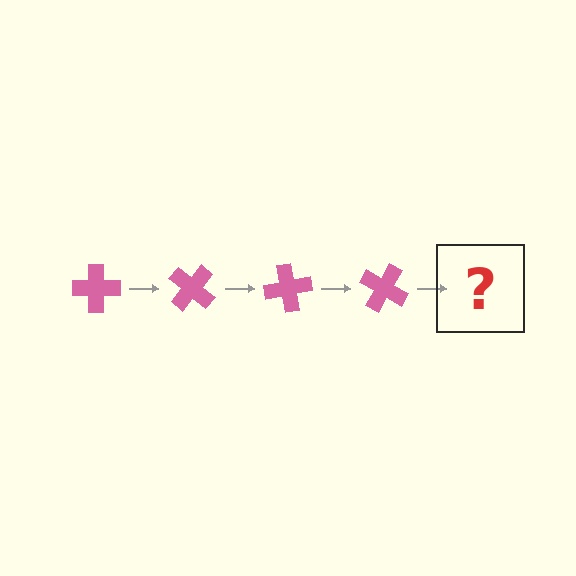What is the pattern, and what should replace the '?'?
The pattern is that the cross rotates 40 degrees each step. The '?' should be a pink cross rotated 160 degrees.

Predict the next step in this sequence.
The next step is a pink cross rotated 160 degrees.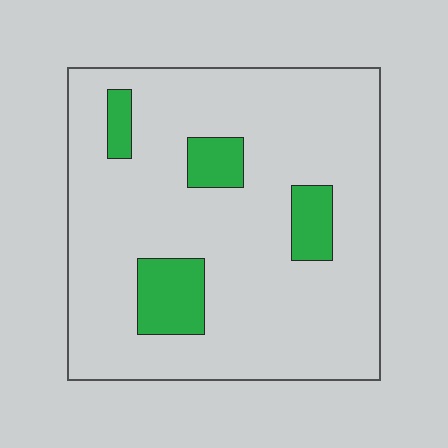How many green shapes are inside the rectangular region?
4.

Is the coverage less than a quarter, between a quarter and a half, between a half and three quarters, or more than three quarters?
Less than a quarter.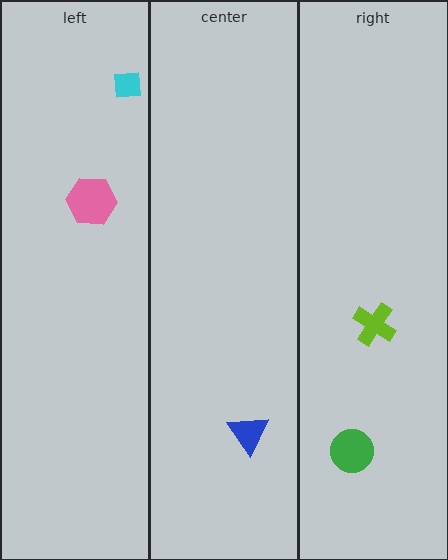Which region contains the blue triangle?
The center region.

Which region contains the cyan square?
The left region.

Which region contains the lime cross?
The right region.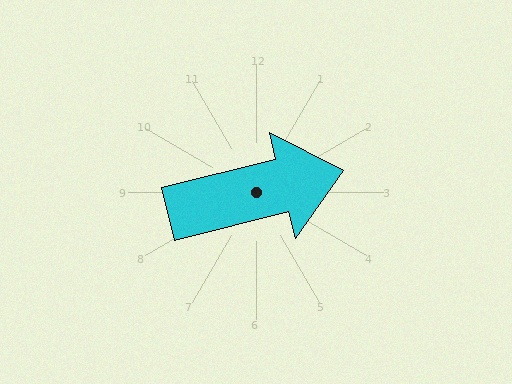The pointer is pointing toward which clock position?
Roughly 3 o'clock.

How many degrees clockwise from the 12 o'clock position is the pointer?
Approximately 76 degrees.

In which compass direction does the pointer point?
East.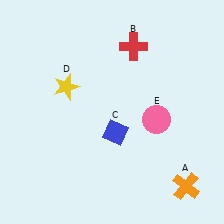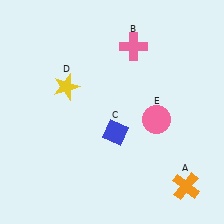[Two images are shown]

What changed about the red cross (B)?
In Image 1, B is red. In Image 2, it changed to pink.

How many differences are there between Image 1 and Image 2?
There is 1 difference between the two images.